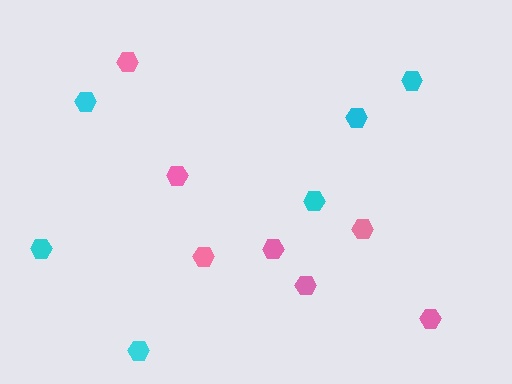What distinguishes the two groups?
There are 2 groups: one group of pink hexagons (7) and one group of cyan hexagons (6).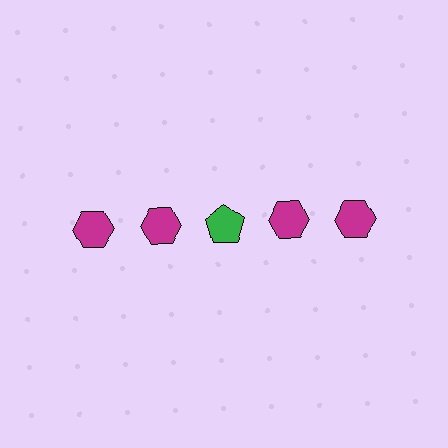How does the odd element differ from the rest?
It differs in both color (green instead of magenta) and shape (pentagon instead of hexagon).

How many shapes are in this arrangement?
There are 5 shapes arranged in a grid pattern.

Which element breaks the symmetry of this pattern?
The green pentagon in the top row, center column breaks the symmetry. All other shapes are magenta hexagons.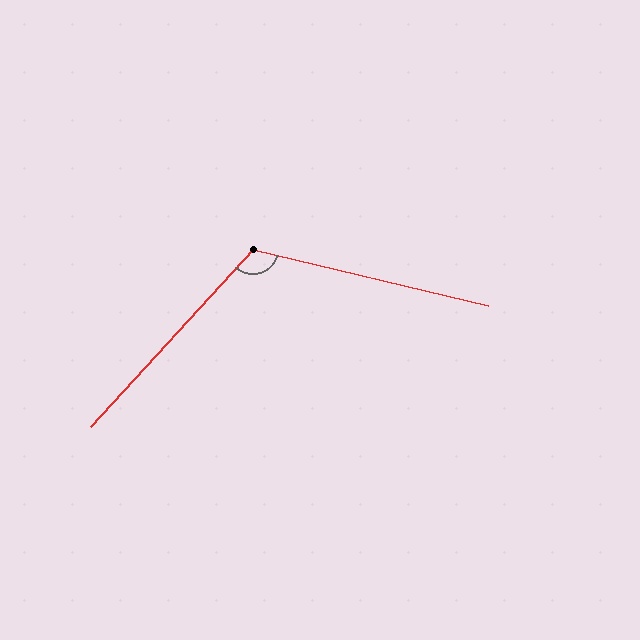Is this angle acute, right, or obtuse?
It is obtuse.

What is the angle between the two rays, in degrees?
Approximately 119 degrees.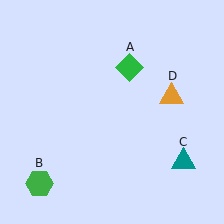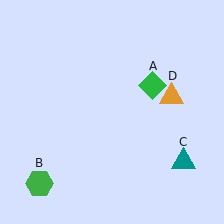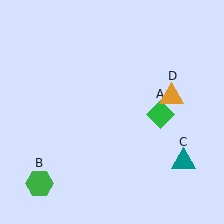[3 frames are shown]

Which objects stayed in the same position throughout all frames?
Green hexagon (object B) and teal triangle (object C) and orange triangle (object D) remained stationary.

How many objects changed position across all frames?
1 object changed position: green diamond (object A).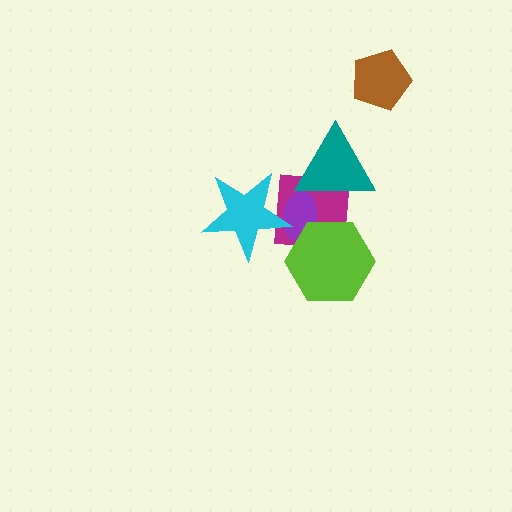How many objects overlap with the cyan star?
2 objects overlap with the cyan star.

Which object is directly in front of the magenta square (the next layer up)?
The purple ellipse is directly in front of the magenta square.